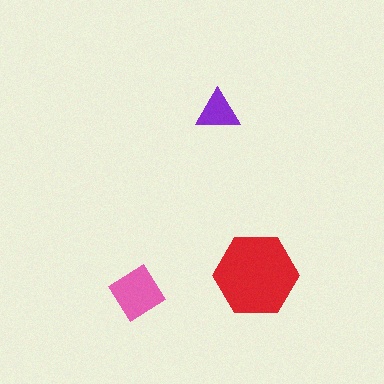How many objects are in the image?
There are 3 objects in the image.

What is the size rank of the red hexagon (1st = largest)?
1st.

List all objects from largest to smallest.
The red hexagon, the pink diamond, the purple triangle.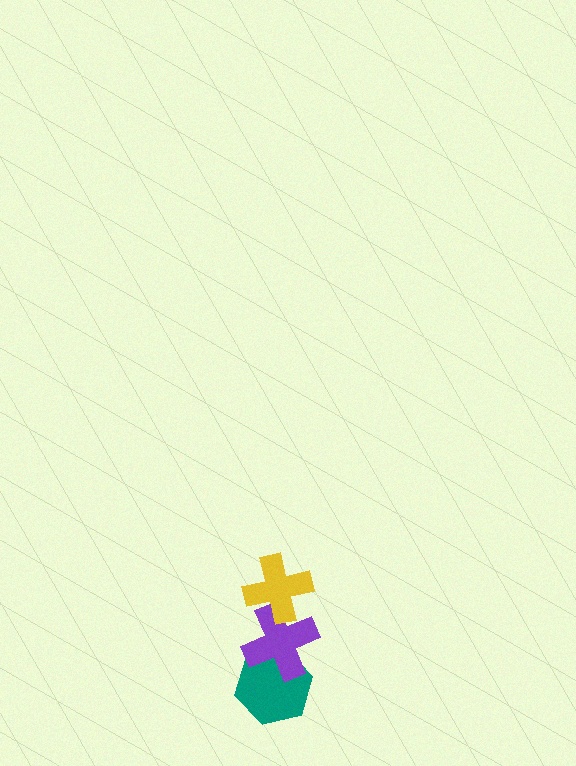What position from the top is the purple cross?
The purple cross is 2nd from the top.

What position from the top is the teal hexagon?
The teal hexagon is 3rd from the top.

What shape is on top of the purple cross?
The yellow cross is on top of the purple cross.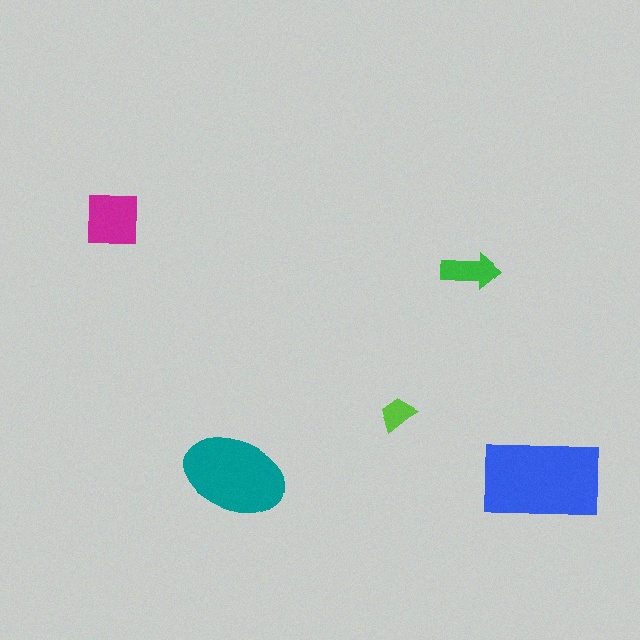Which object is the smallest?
The lime trapezoid.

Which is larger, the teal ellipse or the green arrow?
The teal ellipse.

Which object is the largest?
The blue rectangle.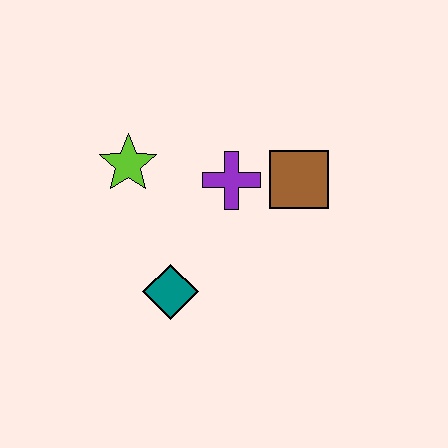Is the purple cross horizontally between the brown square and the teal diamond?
Yes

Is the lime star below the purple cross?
No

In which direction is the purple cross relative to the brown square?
The purple cross is to the left of the brown square.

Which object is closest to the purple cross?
The brown square is closest to the purple cross.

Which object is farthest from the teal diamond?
The brown square is farthest from the teal diamond.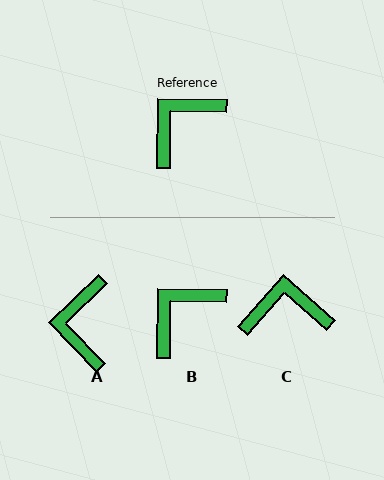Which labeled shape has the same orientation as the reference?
B.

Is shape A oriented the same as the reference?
No, it is off by about 44 degrees.